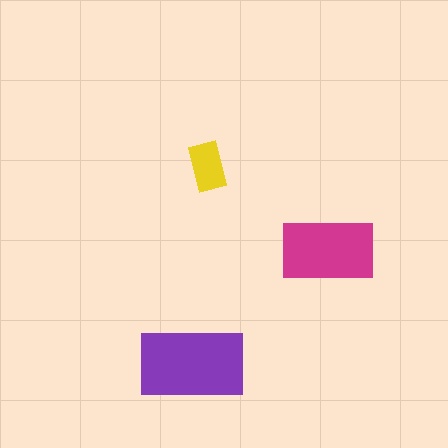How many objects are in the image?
There are 3 objects in the image.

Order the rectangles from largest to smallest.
the purple one, the magenta one, the yellow one.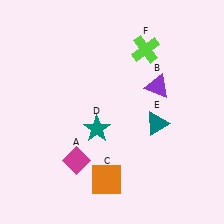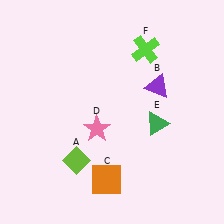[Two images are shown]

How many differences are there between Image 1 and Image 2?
There are 3 differences between the two images.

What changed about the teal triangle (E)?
In Image 1, E is teal. In Image 2, it changed to green.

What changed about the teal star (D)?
In Image 1, D is teal. In Image 2, it changed to pink.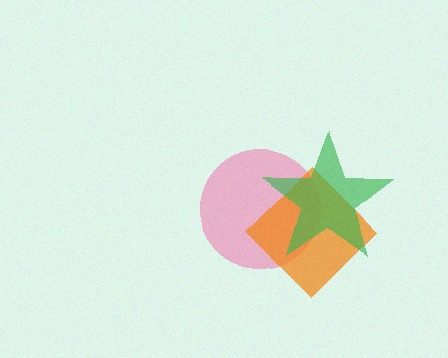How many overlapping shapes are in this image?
There are 3 overlapping shapes in the image.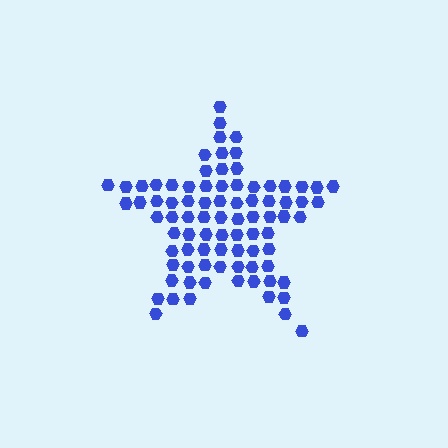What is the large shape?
The large shape is a star.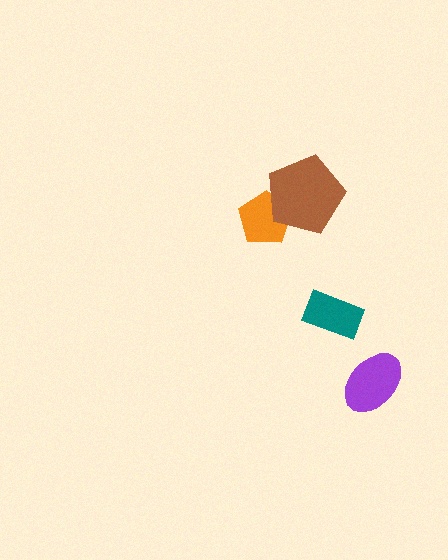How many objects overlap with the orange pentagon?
1 object overlaps with the orange pentagon.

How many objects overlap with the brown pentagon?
1 object overlaps with the brown pentagon.